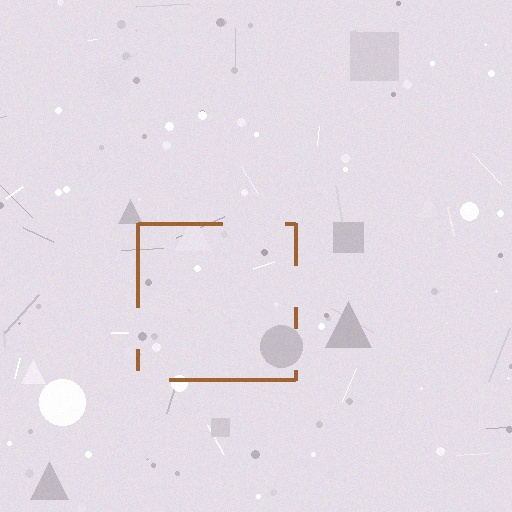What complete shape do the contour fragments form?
The contour fragments form a square.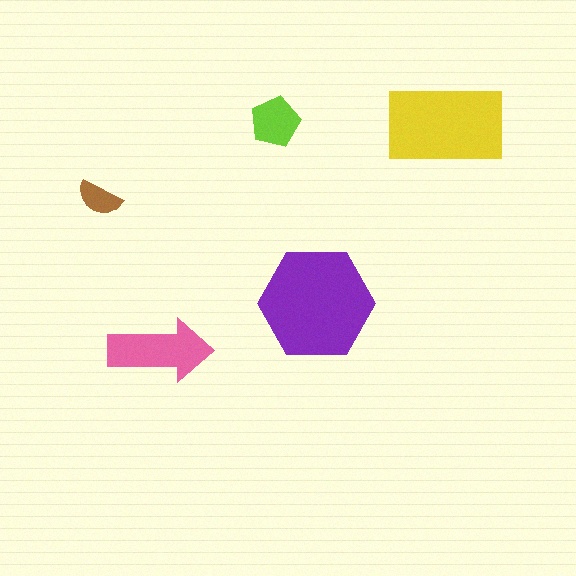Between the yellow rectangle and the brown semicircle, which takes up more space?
The yellow rectangle.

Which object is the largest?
The purple hexagon.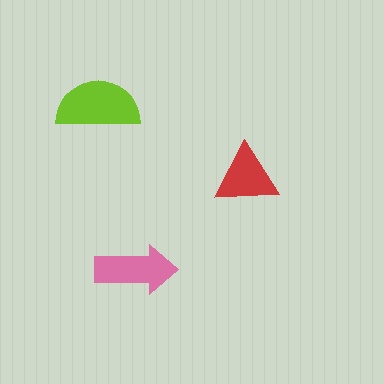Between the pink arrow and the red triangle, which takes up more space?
The pink arrow.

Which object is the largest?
The lime semicircle.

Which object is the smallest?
The red triangle.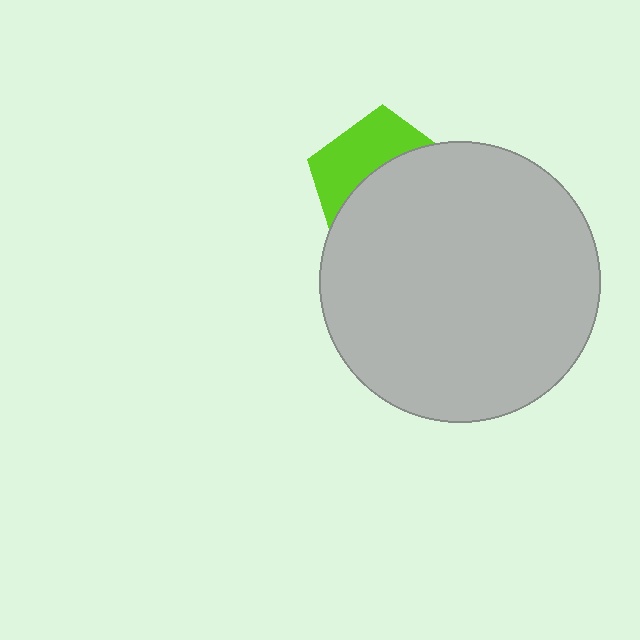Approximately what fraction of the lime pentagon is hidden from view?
Roughly 61% of the lime pentagon is hidden behind the light gray circle.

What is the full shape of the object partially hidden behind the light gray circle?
The partially hidden object is a lime pentagon.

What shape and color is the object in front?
The object in front is a light gray circle.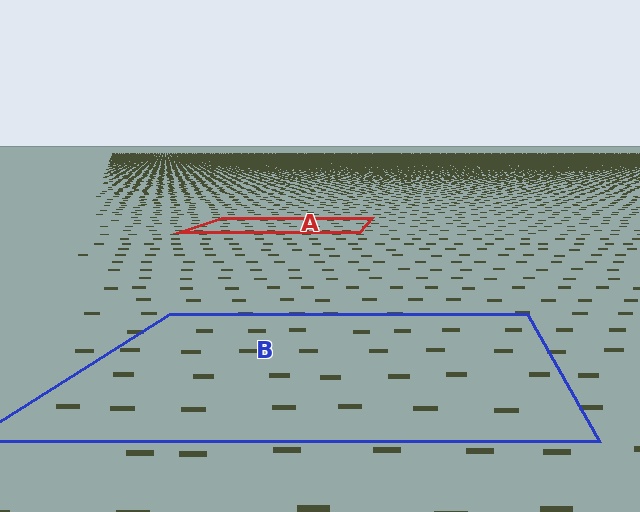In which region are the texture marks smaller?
The texture marks are smaller in region A, because it is farther away.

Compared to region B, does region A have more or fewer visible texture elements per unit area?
Region A has more texture elements per unit area — they are packed more densely because it is farther away.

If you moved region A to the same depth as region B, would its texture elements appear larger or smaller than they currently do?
They would appear larger. At a closer depth, the same texture elements are projected at a bigger on-screen size.